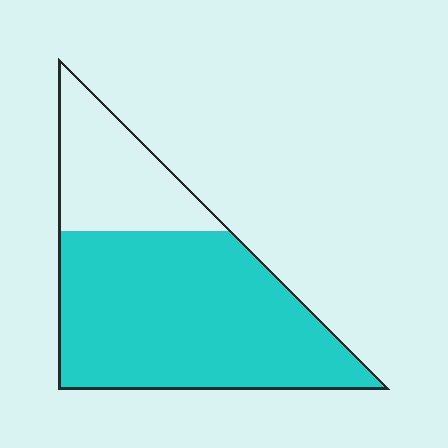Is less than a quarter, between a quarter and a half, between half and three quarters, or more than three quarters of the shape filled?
Between half and three quarters.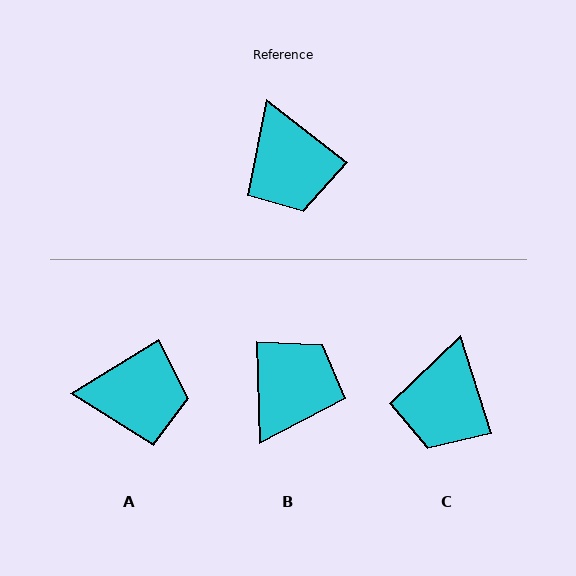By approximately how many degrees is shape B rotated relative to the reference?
Approximately 129 degrees counter-clockwise.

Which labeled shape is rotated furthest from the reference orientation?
B, about 129 degrees away.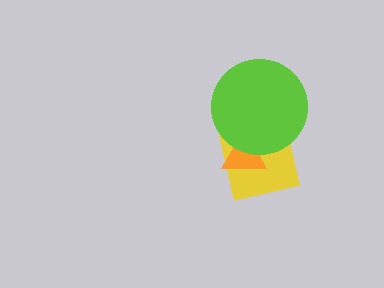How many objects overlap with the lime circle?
2 objects overlap with the lime circle.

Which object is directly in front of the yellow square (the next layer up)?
The orange triangle is directly in front of the yellow square.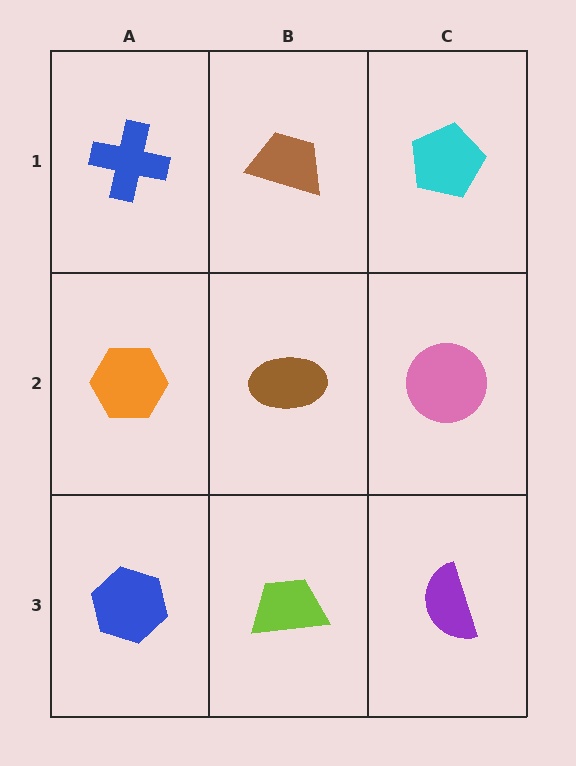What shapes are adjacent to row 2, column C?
A cyan pentagon (row 1, column C), a purple semicircle (row 3, column C), a brown ellipse (row 2, column B).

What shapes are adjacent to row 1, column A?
An orange hexagon (row 2, column A), a brown trapezoid (row 1, column B).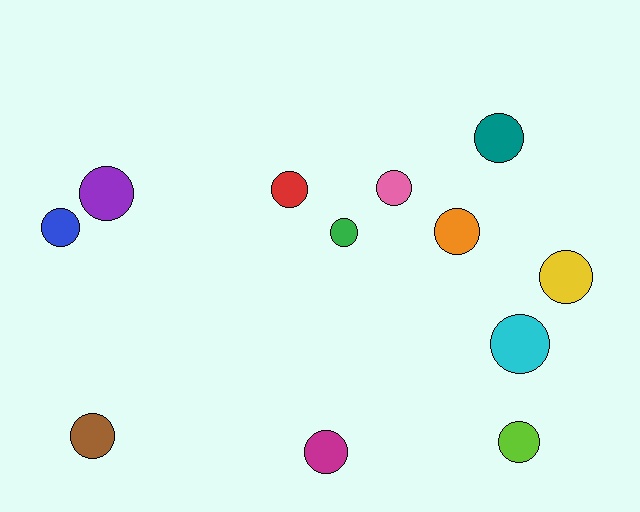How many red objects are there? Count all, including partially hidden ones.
There is 1 red object.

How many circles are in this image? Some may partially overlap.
There are 12 circles.